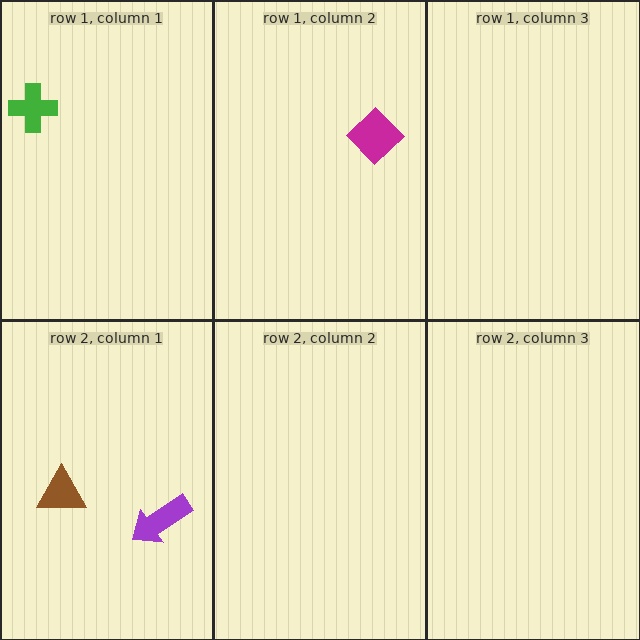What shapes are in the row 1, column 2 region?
The magenta diamond.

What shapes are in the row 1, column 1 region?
The green cross.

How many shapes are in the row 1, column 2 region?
1.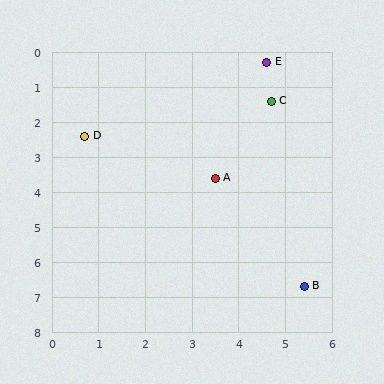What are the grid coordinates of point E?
Point E is at approximately (4.6, 0.3).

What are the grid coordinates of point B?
Point B is at approximately (5.4, 6.7).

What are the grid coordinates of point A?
Point A is at approximately (3.5, 3.6).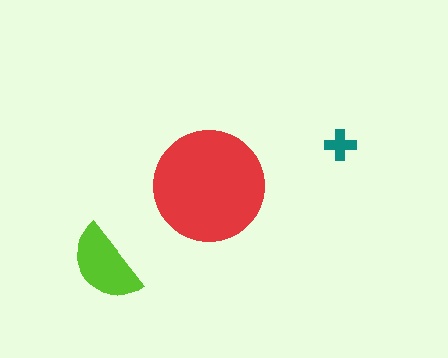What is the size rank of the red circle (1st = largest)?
1st.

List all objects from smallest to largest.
The teal cross, the lime semicircle, the red circle.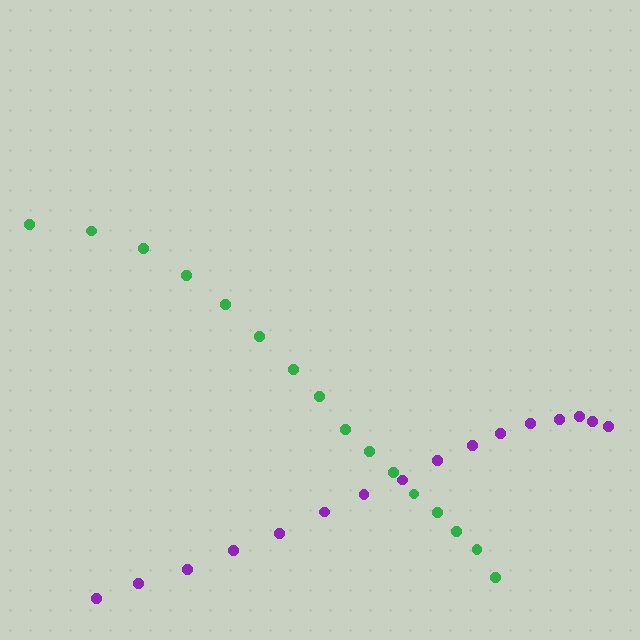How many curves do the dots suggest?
There are 2 distinct paths.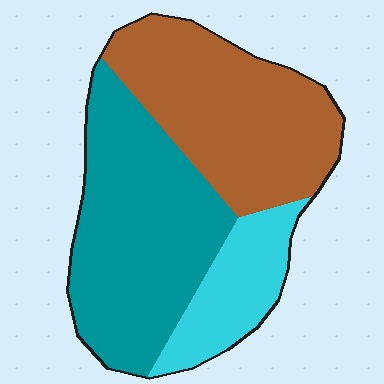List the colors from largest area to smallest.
From largest to smallest: teal, brown, cyan.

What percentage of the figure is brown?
Brown covers 39% of the figure.